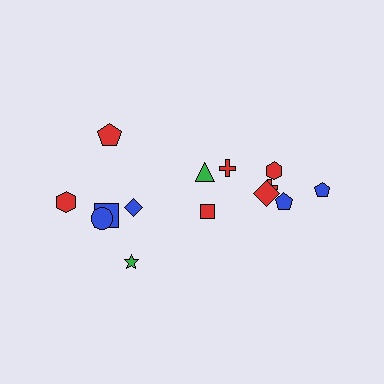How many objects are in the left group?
There are 6 objects.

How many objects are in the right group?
There are 8 objects.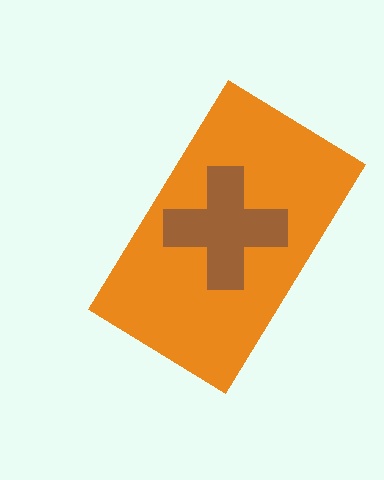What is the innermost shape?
The brown cross.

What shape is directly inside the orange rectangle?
The brown cross.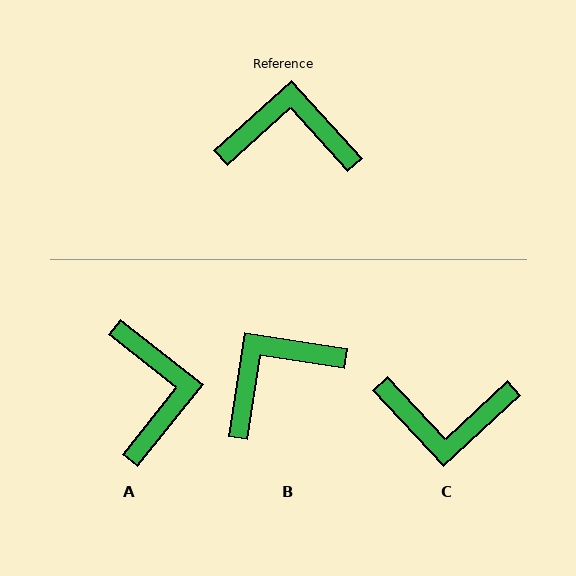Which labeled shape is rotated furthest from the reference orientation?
C, about 179 degrees away.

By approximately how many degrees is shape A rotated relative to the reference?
Approximately 80 degrees clockwise.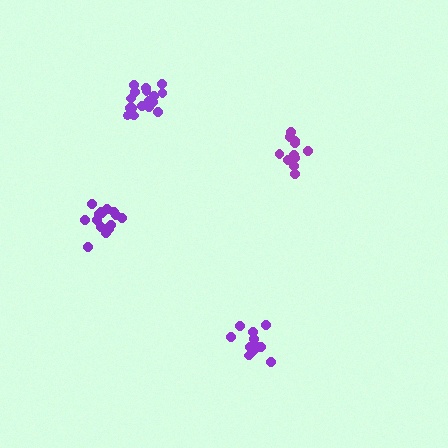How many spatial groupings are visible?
There are 4 spatial groupings.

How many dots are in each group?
Group 1: 11 dots, Group 2: 17 dots, Group 3: 16 dots, Group 4: 12 dots (56 total).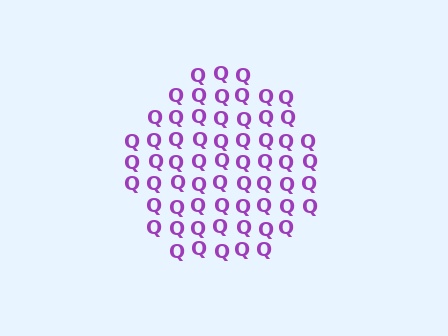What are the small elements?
The small elements are letter Q's.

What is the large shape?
The large shape is a circle.